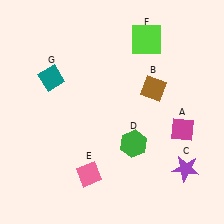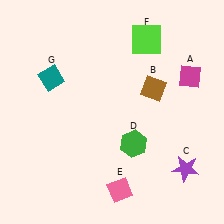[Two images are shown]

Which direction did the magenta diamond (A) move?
The magenta diamond (A) moved up.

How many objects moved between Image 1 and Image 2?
2 objects moved between the two images.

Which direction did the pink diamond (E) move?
The pink diamond (E) moved right.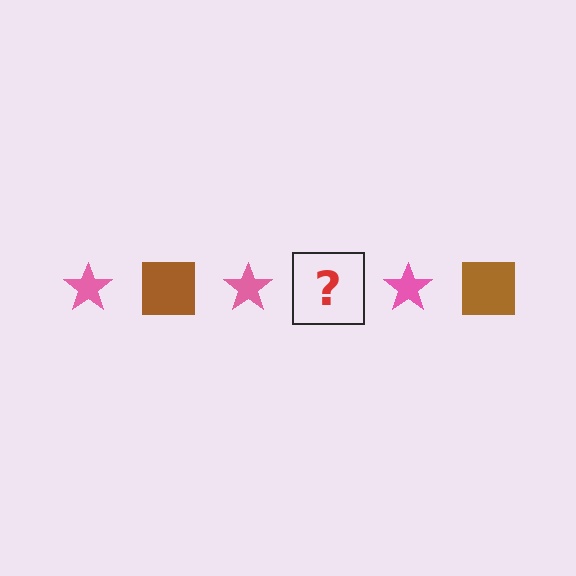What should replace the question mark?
The question mark should be replaced with a brown square.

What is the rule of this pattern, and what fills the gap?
The rule is that the pattern alternates between pink star and brown square. The gap should be filled with a brown square.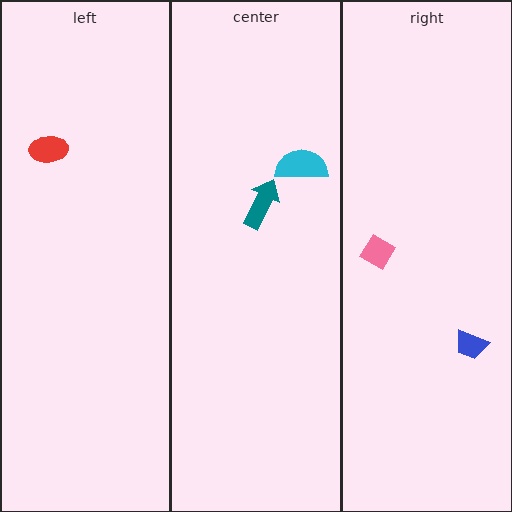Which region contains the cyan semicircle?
The center region.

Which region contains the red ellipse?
The left region.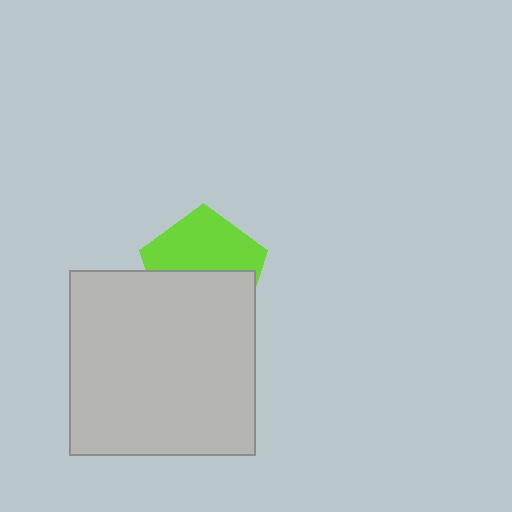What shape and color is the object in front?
The object in front is a light gray square.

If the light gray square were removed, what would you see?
You would see the complete lime pentagon.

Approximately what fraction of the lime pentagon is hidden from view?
Roughly 50% of the lime pentagon is hidden behind the light gray square.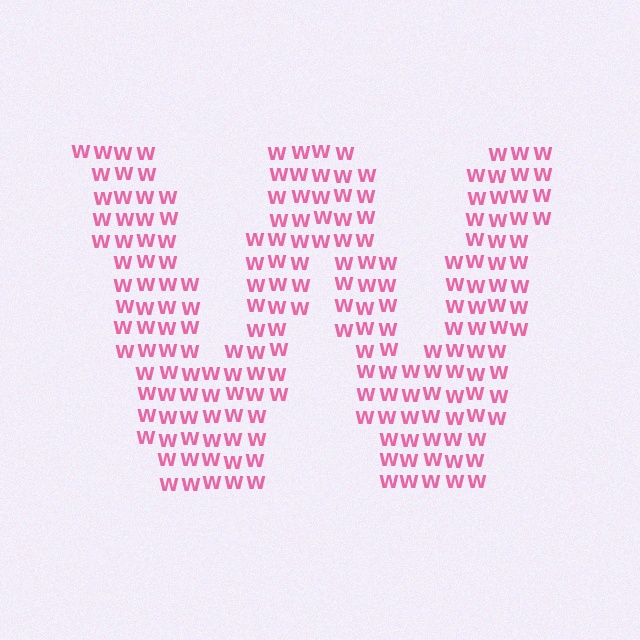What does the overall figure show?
The overall figure shows the letter W.